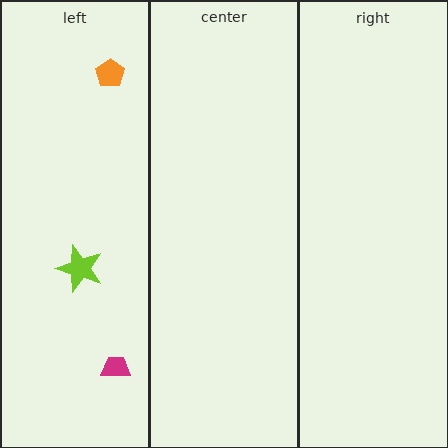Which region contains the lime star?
The left region.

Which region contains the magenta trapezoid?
The left region.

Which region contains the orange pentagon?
The left region.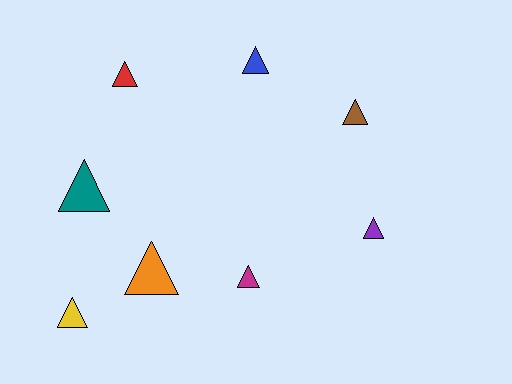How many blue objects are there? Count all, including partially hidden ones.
There is 1 blue object.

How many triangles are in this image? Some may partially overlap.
There are 8 triangles.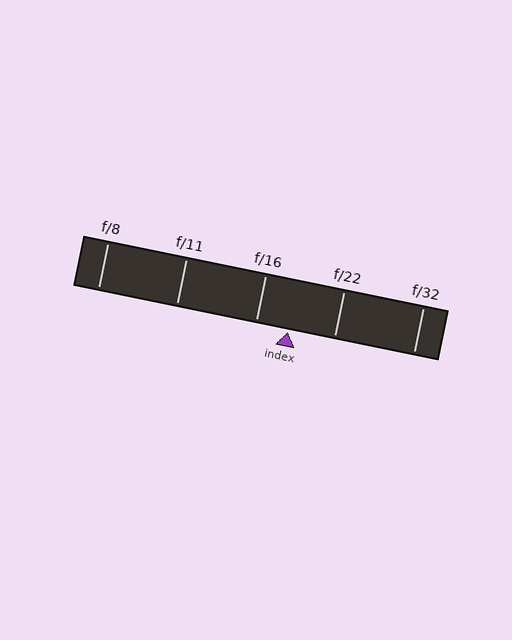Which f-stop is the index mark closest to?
The index mark is closest to f/16.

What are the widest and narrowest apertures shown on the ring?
The widest aperture shown is f/8 and the narrowest is f/32.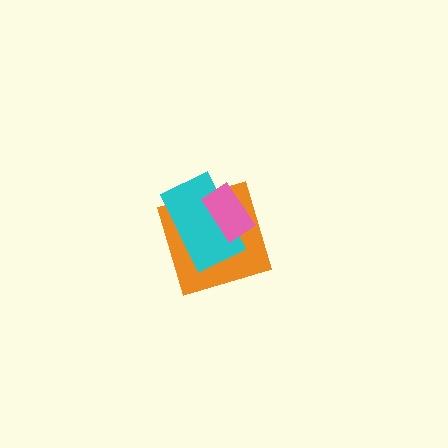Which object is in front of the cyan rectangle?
The pink rectangle is in front of the cyan rectangle.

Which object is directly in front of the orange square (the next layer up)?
The cyan rectangle is directly in front of the orange square.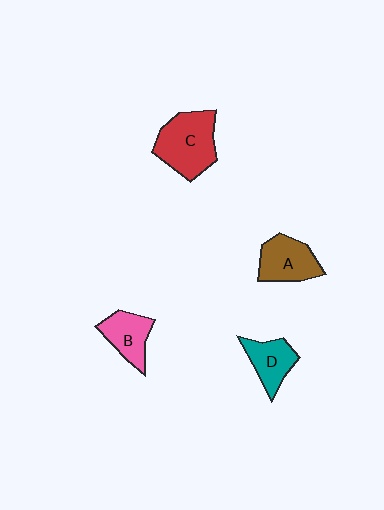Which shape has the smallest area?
Shape D (teal).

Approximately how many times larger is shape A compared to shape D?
Approximately 1.2 times.